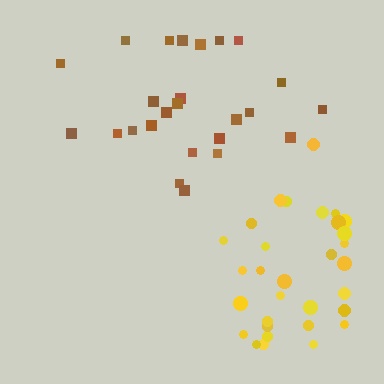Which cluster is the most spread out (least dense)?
Brown.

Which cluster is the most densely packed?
Yellow.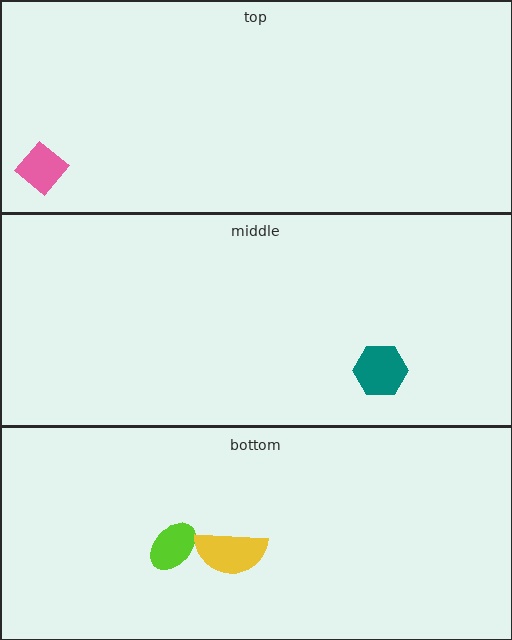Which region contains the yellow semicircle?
The bottom region.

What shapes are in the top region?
The pink diamond.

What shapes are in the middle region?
The teal hexagon.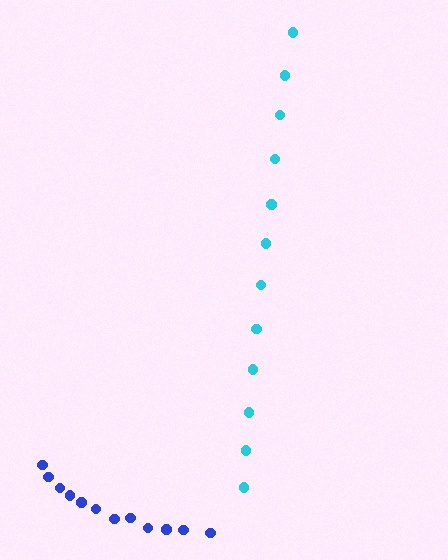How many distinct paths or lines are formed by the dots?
There are 2 distinct paths.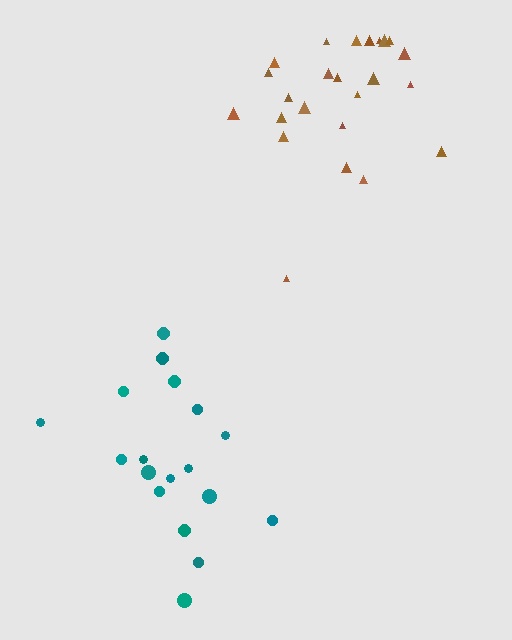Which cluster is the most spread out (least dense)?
Teal.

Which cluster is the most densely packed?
Brown.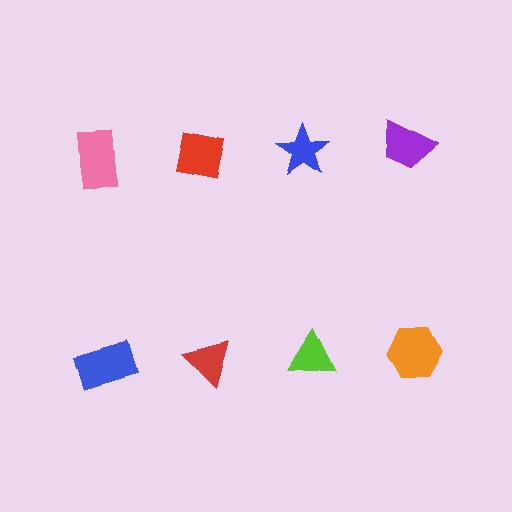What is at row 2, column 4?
An orange hexagon.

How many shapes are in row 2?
4 shapes.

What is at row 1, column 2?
A red square.